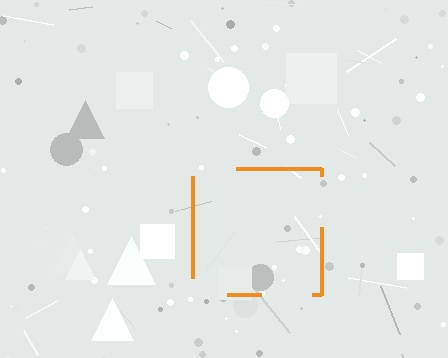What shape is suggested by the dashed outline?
The dashed outline suggests a square.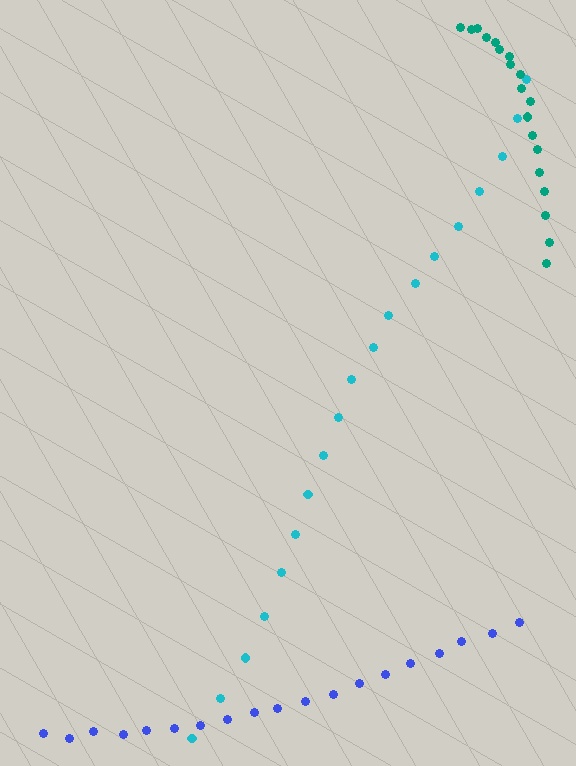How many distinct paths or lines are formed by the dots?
There are 3 distinct paths.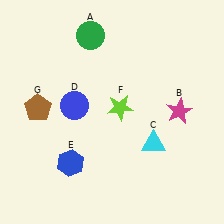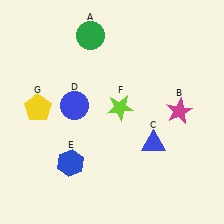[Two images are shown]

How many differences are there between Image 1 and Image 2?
There are 2 differences between the two images.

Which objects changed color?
C changed from cyan to blue. G changed from brown to yellow.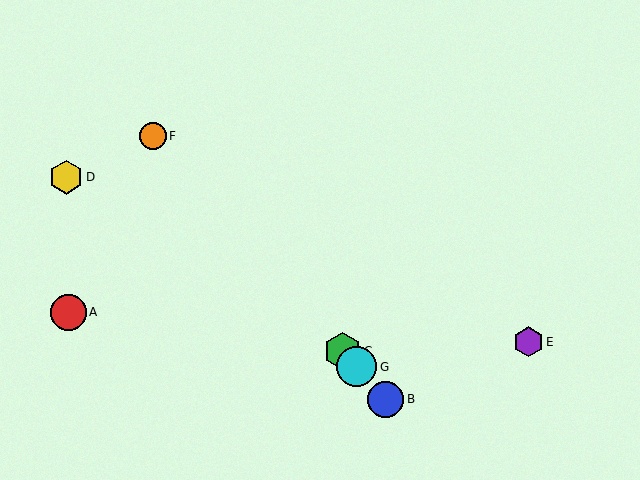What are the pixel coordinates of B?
Object B is at (385, 399).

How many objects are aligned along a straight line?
4 objects (B, C, F, G) are aligned along a straight line.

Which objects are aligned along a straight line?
Objects B, C, F, G are aligned along a straight line.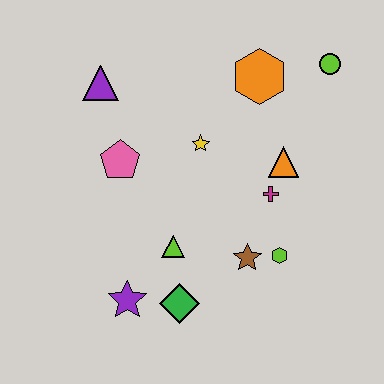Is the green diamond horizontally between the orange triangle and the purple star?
Yes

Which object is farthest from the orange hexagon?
The purple star is farthest from the orange hexagon.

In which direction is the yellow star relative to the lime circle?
The yellow star is to the left of the lime circle.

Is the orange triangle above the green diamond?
Yes